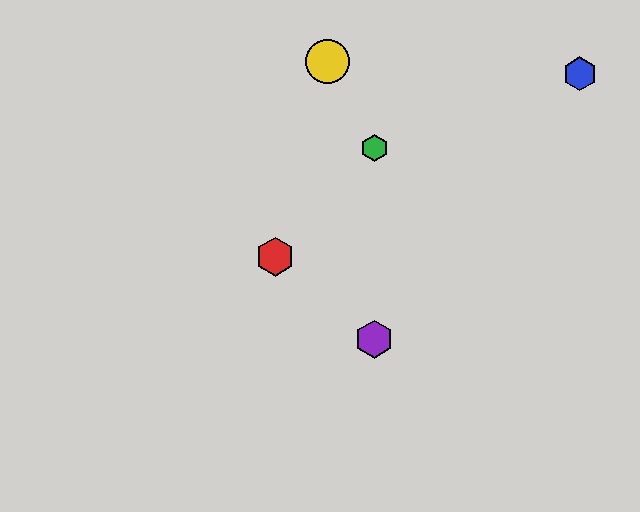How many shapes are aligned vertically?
2 shapes (the green hexagon, the purple hexagon) are aligned vertically.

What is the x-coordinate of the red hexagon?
The red hexagon is at x≈275.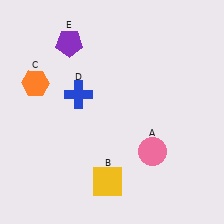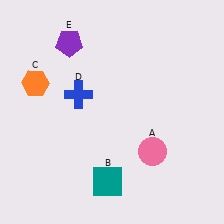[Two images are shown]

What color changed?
The square (B) changed from yellow in Image 1 to teal in Image 2.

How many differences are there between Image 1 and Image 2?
There is 1 difference between the two images.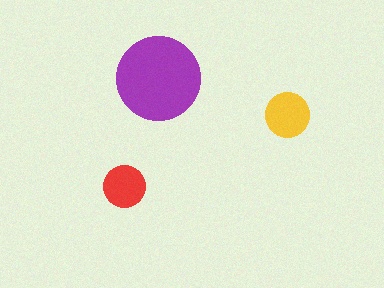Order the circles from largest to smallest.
the purple one, the yellow one, the red one.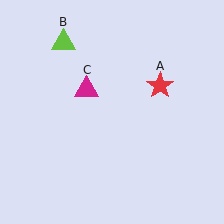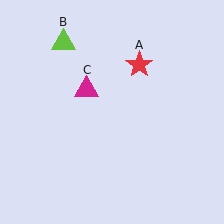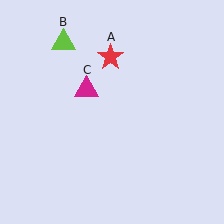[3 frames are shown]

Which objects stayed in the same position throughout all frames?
Lime triangle (object B) and magenta triangle (object C) remained stationary.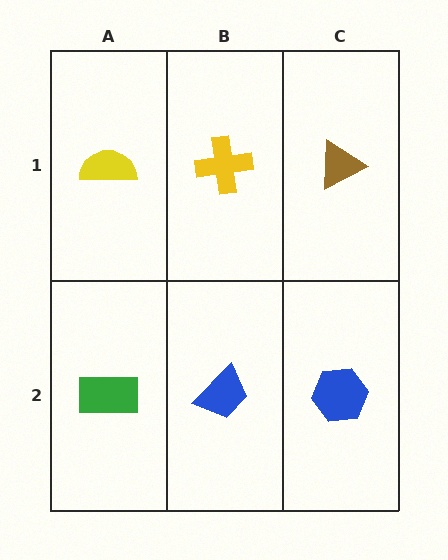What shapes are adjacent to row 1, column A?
A green rectangle (row 2, column A), a yellow cross (row 1, column B).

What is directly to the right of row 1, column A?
A yellow cross.